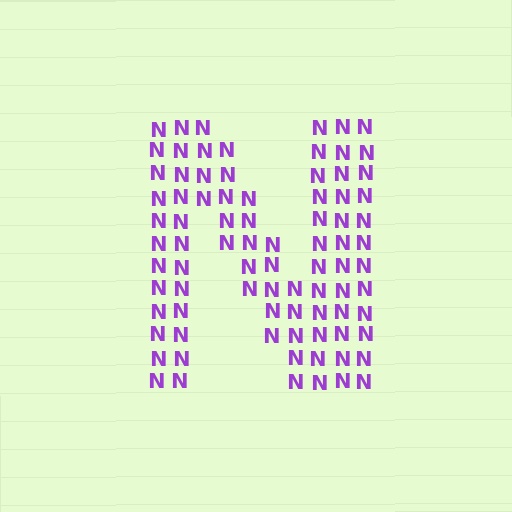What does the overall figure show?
The overall figure shows the letter N.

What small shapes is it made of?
It is made of small letter N's.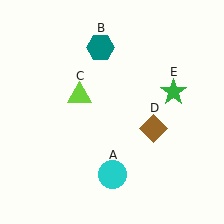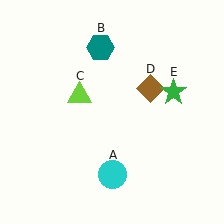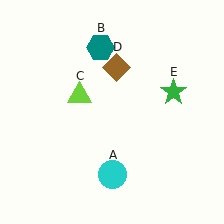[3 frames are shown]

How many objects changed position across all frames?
1 object changed position: brown diamond (object D).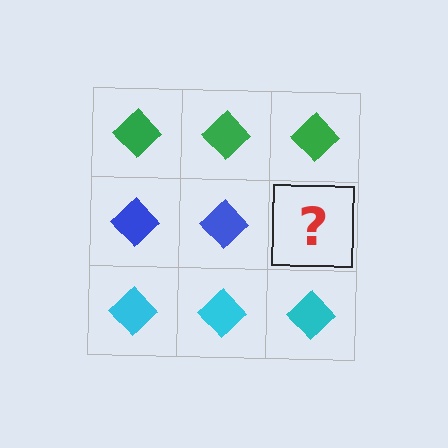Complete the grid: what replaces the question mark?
The question mark should be replaced with a blue diamond.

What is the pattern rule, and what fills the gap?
The rule is that each row has a consistent color. The gap should be filled with a blue diamond.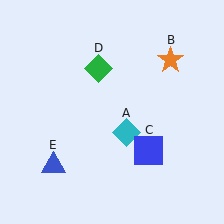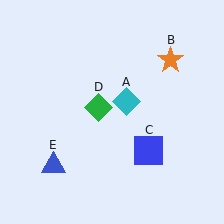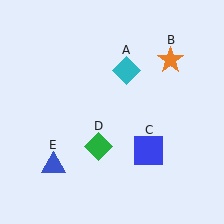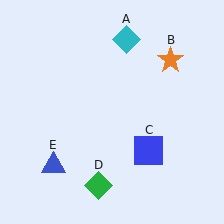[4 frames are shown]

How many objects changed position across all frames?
2 objects changed position: cyan diamond (object A), green diamond (object D).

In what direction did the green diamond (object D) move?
The green diamond (object D) moved down.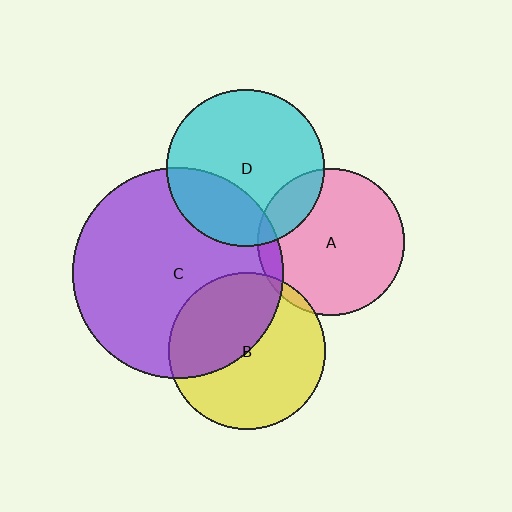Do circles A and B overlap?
Yes.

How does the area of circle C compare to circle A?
Approximately 2.1 times.